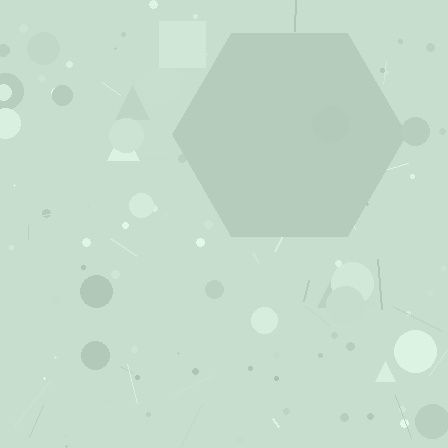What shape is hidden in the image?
A hexagon is hidden in the image.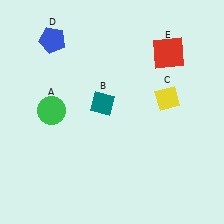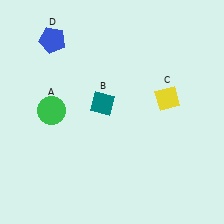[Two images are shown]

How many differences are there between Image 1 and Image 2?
There is 1 difference between the two images.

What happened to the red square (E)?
The red square (E) was removed in Image 2. It was in the top-right area of Image 1.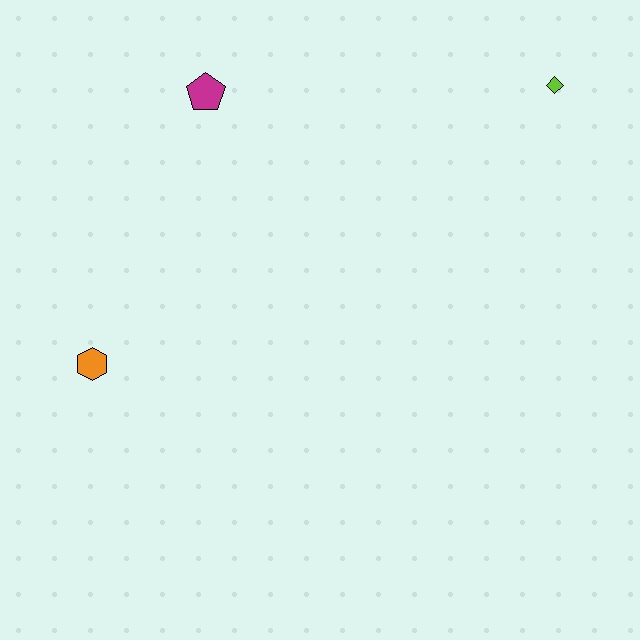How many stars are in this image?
There are no stars.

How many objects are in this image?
There are 3 objects.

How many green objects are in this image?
There are no green objects.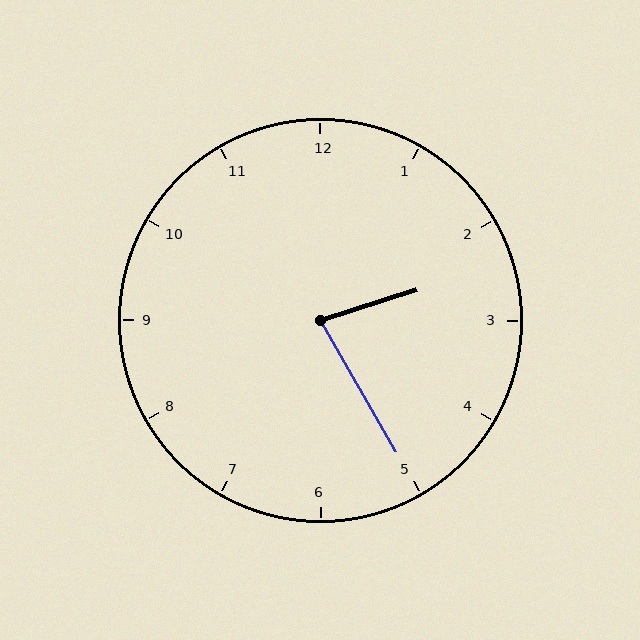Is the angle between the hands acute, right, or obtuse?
It is acute.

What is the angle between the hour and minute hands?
Approximately 78 degrees.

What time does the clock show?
2:25.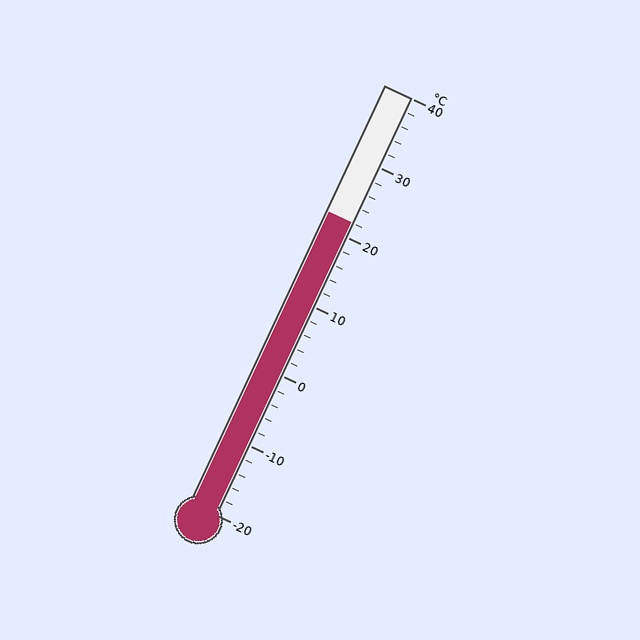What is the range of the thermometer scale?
The thermometer scale ranges from -20°C to 40°C.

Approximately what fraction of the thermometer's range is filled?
The thermometer is filled to approximately 70% of its range.